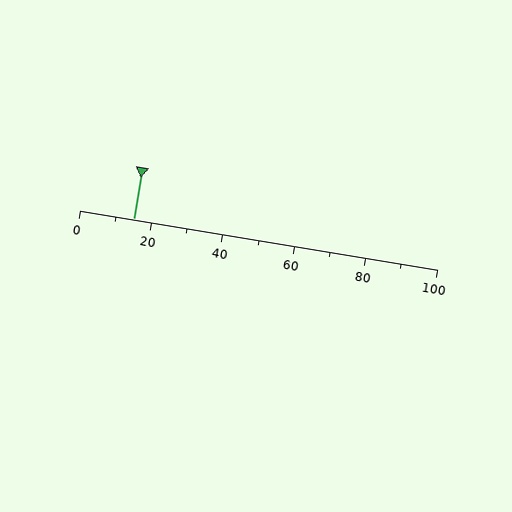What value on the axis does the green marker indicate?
The marker indicates approximately 15.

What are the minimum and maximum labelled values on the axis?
The axis runs from 0 to 100.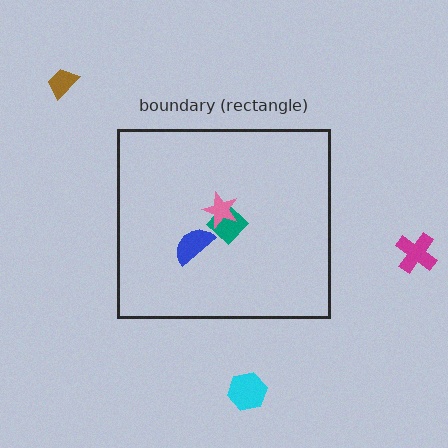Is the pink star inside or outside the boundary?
Inside.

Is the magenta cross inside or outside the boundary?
Outside.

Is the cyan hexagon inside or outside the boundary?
Outside.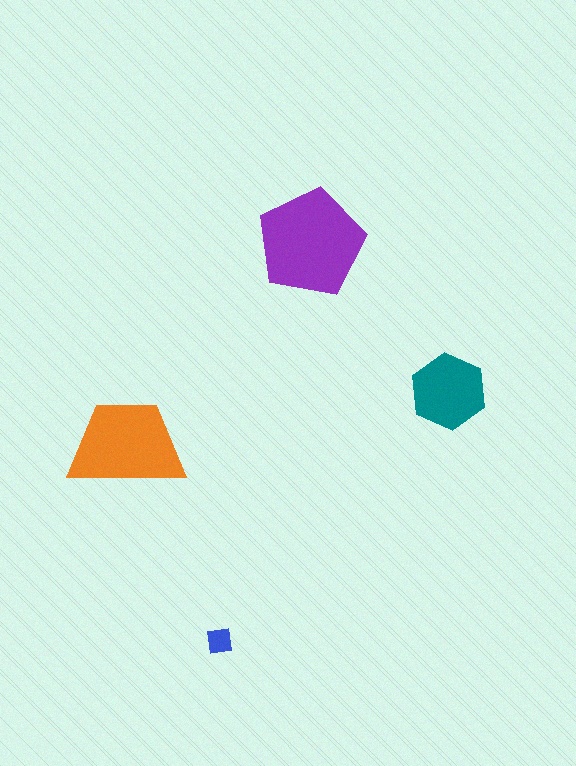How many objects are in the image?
There are 4 objects in the image.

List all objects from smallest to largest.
The blue square, the teal hexagon, the orange trapezoid, the purple pentagon.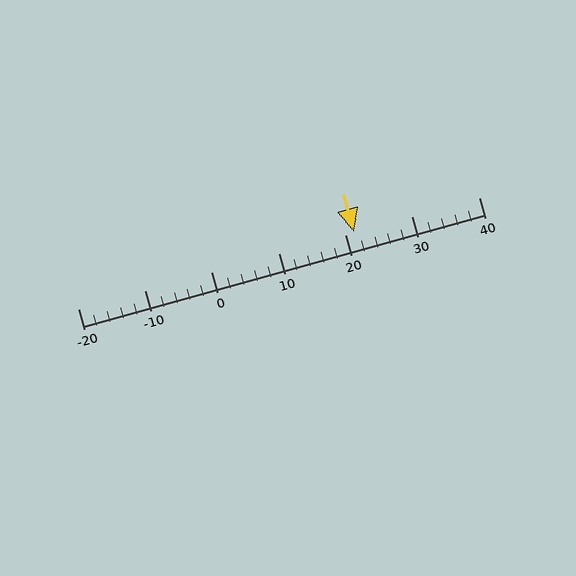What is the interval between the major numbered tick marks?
The major tick marks are spaced 10 units apart.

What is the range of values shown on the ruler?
The ruler shows values from -20 to 40.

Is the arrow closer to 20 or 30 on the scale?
The arrow is closer to 20.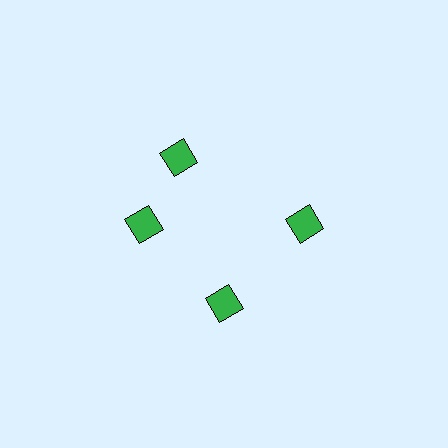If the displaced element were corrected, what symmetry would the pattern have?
It would have 4-fold rotational symmetry — the pattern would map onto itself every 90 degrees.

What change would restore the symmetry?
The symmetry would be restored by rotating it back into even spacing with its neighbors so that all 4 diamonds sit at equal angles and equal distance from the center.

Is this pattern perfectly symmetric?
No. The 4 green diamonds are arranged in a ring, but one element near the 12 o'clock position is rotated out of alignment along the ring, breaking the 4-fold rotational symmetry.